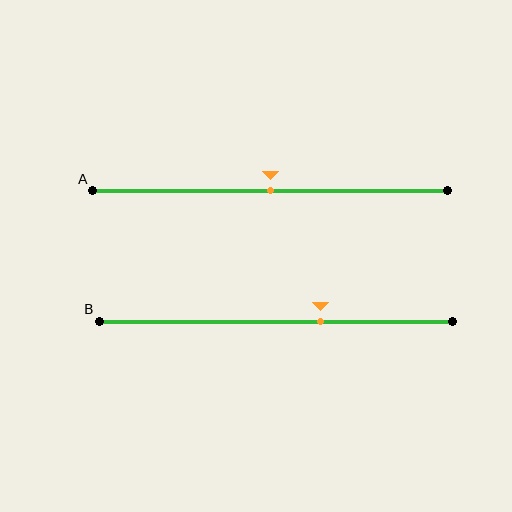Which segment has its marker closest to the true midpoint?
Segment A has its marker closest to the true midpoint.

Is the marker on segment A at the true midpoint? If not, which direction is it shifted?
Yes, the marker on segment A is at the true midpoint.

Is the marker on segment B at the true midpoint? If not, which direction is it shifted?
No, the marker on segment B is shifted to the right by about 13% of the segment length.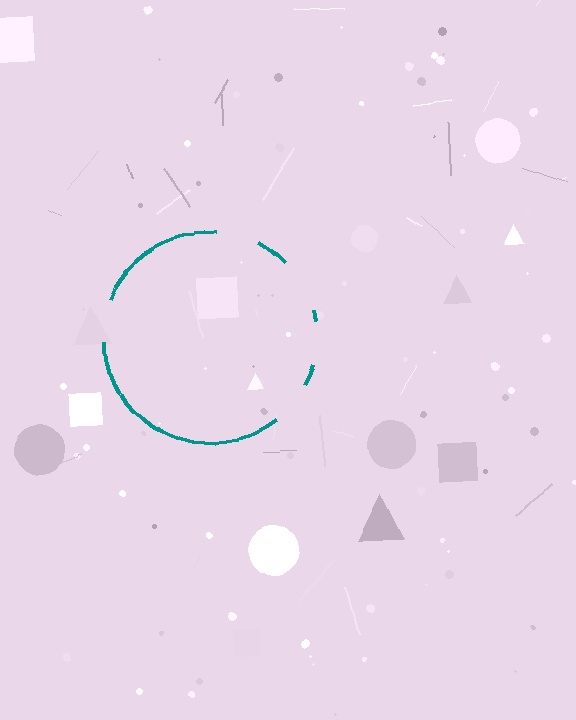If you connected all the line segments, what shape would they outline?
They would outline a circle.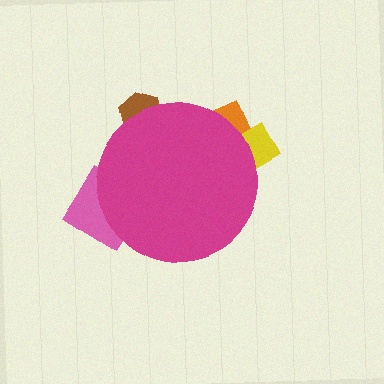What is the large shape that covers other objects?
A magenta circle.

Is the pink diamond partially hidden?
Yes, the pink diamond is partially hidden behind the magenta circle.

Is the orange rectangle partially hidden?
Yes, the orange rectangle is partially hidden behind the magenta circle.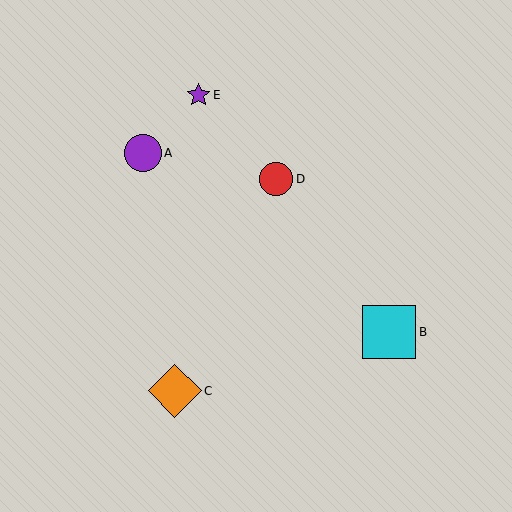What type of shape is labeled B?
Shape B is a cyan square.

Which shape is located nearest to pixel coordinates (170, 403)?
The orange diamond (labeled C) at (175, 391) is nearest to that location.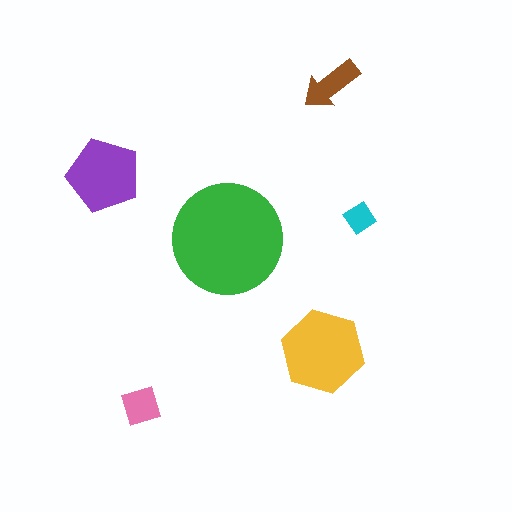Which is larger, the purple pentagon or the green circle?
The green circle.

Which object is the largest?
The green circle.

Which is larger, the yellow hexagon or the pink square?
The yellow hexagon.